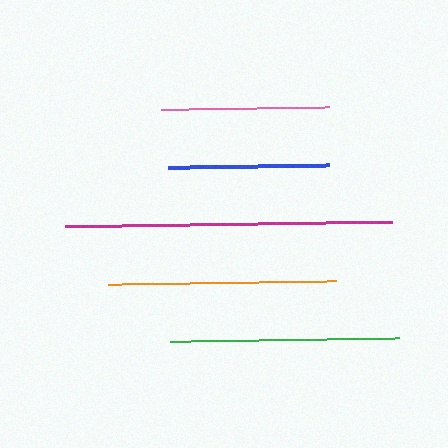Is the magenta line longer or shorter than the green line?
The magenta line is longer than the green line.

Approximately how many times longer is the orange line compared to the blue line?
The orange line is approximately 1.4 times the length of the blue line.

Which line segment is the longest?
The magenta line is the longest at approximately 327 pixels.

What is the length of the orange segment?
The orange segment is approximately 228 pixels long.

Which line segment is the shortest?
The blue line is the shortest at approximately 162 pixels.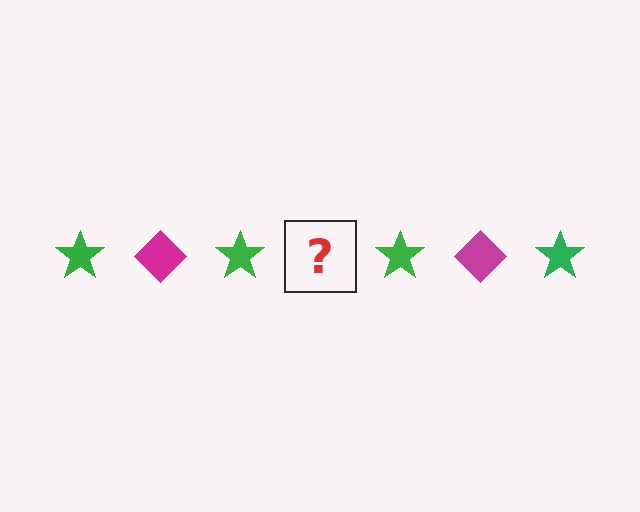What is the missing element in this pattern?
The missing element is a magenta diamond.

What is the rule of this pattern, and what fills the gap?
The rule is that the pattern alternates between green star and magenta diamond. The gap should be filled with a magenta diamond.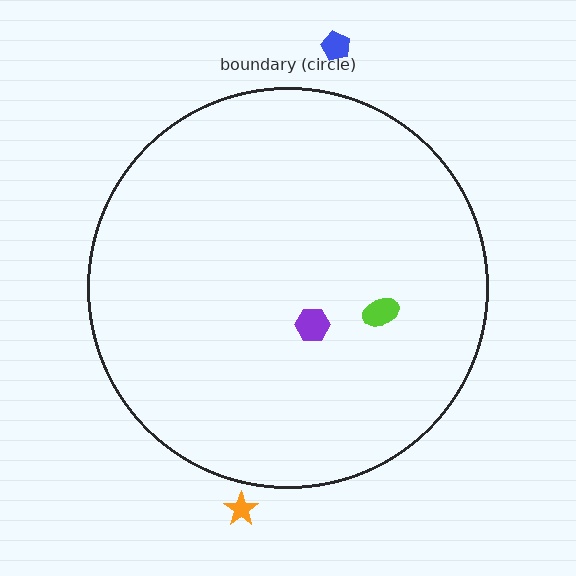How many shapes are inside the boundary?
2 inside, 2 outside.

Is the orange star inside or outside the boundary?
Outside.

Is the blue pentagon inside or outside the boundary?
Outside.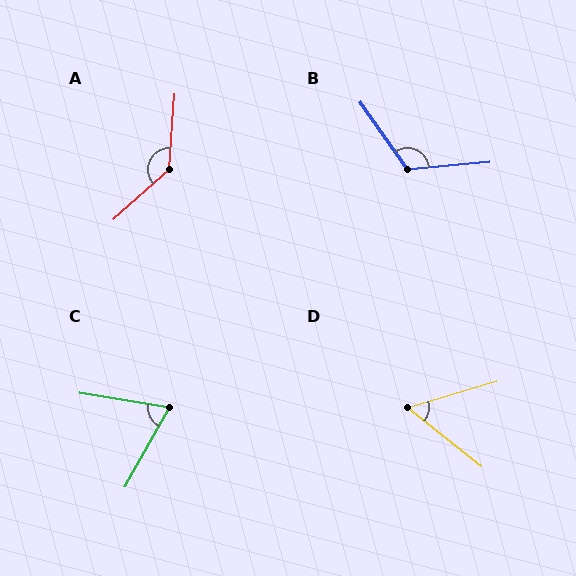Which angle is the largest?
A, at approximately 136 degrees.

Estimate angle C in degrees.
Approximately 69 degrees.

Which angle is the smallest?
D, at approximately 55 degrees.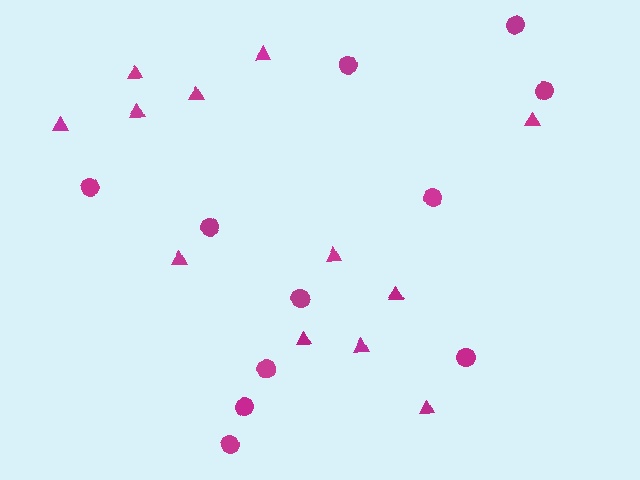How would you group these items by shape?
There are 2 groups: one group of circles (11) and one group of triangles (12).